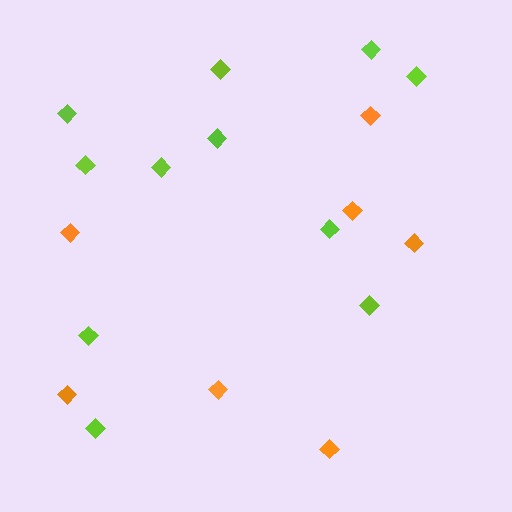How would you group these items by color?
There are 2 groups: one group of lime diamonds (11) and one group of orange diamonds (7).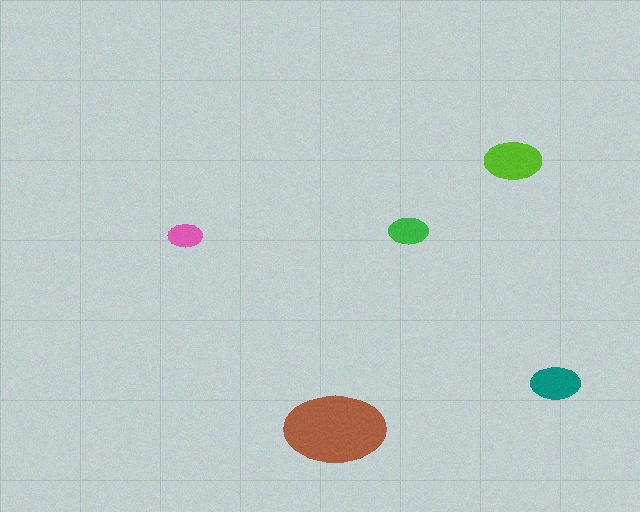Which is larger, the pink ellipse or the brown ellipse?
The brown one.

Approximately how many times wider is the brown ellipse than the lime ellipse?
About 2 times wider.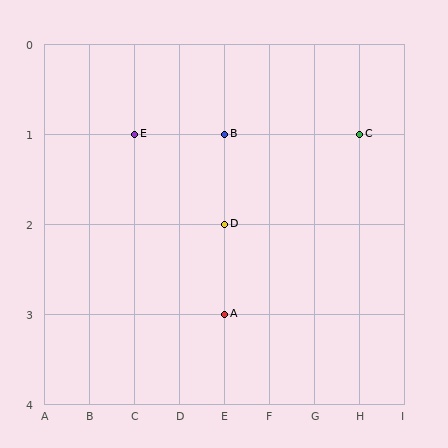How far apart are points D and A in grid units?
Points D and A are 1 row apart.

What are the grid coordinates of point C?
Point C is at grid coordinates (H, 1).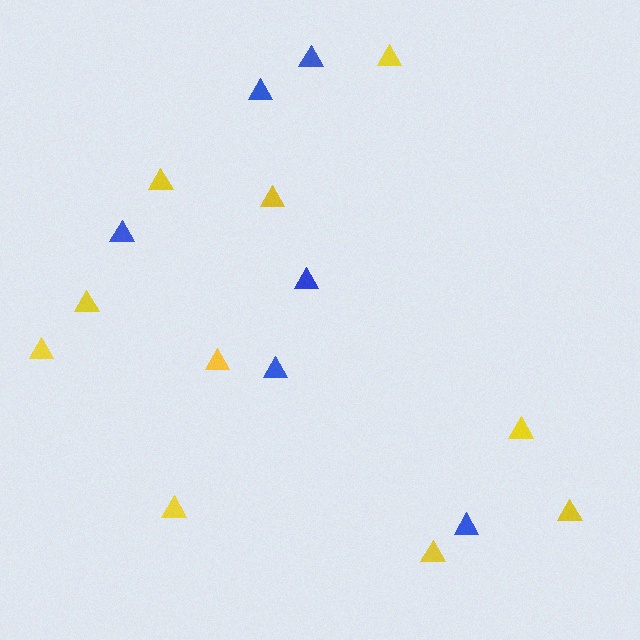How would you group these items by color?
There are 2 groups: one group of yellow triangles (10) and one group of blue triangles (6).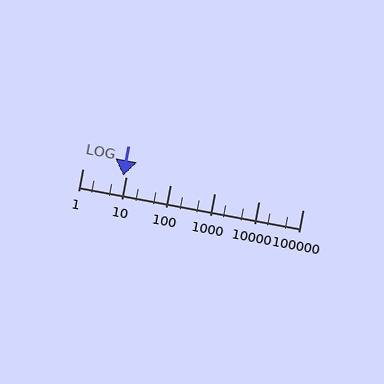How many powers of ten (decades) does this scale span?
The scale spans 5 decades, from 1 to 100000.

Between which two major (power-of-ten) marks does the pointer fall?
The pointer is between 1 and 10.